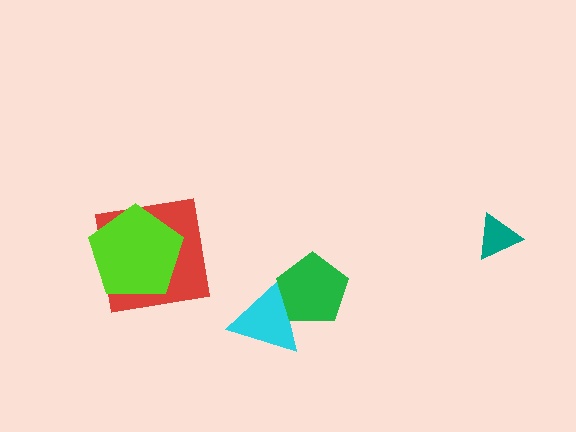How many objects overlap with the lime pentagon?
1 object overlaps with the lime pentagon.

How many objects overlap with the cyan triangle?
1 object overlaps with the cyan triangle.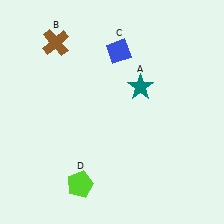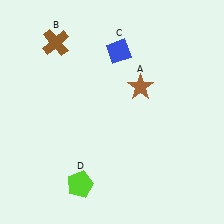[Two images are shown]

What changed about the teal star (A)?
In Image 1, A is teal. In Image 2, it changed to brown.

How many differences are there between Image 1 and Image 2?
There is 1 difference between the two images.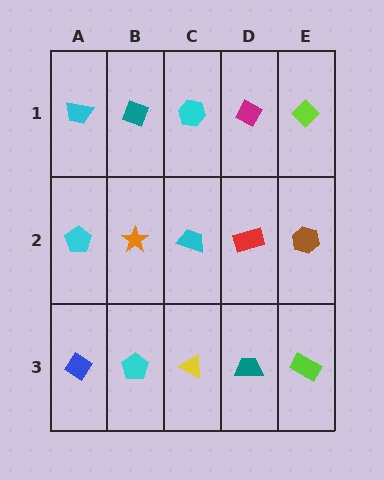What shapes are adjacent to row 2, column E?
A lime diamond (row 1, column E), a lime rectangle (row 3, column E), a red rectangle (row 2, column D).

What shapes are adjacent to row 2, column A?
A cyan trapezoid (row 1, column A), a blue diamond (row 3, column A), an orange star (row 2, column B).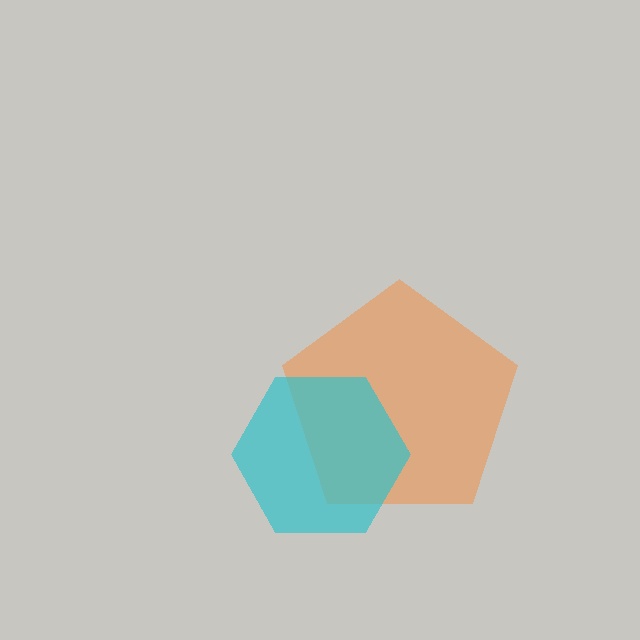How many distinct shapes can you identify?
There are 2 distinct shapes: an orange pentagon, a cyan hexagon.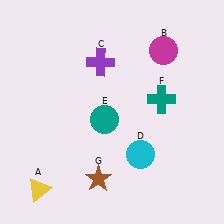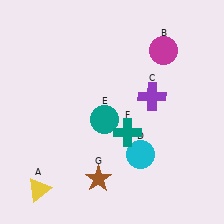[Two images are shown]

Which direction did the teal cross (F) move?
The teal cross (F) moved left.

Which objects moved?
The objects that moved are: the purple cross (C), the teal cross (F).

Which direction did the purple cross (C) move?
The purple cross (C) moved right.